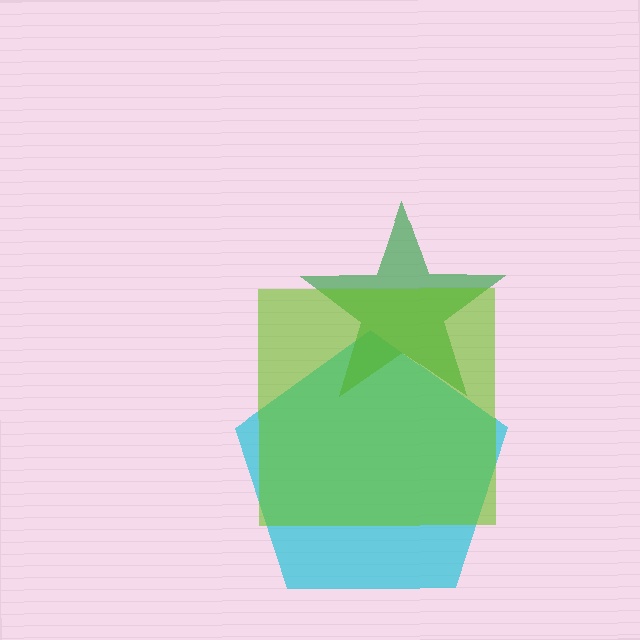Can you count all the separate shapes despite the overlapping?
Yes, there are 3 separate shapes.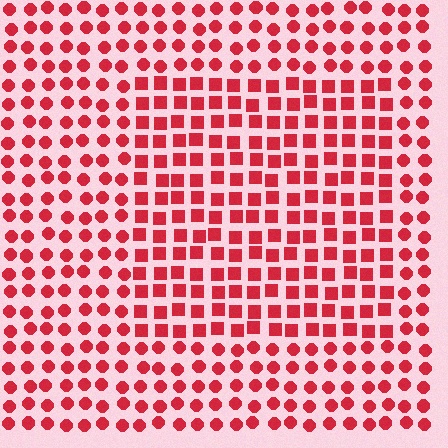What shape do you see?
I see a rectangle.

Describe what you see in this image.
The image is filled with small red elements arranged in a uniform grid. A rectangle-shaped region contains squares, while the surrounding area contains circles. The boundary is defined purely by the change in element shape.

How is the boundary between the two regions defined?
The boundary is defined by a change in element shape: squares inside vs. circles outside. All elements share the same color and spacing.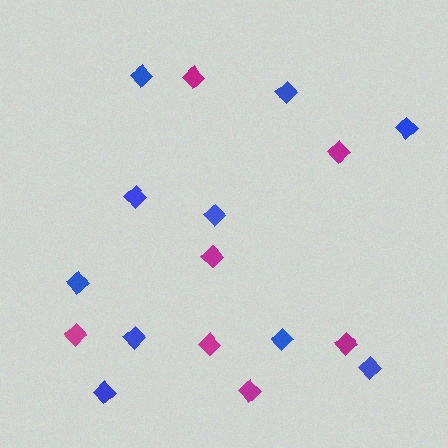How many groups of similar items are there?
There are 2 groups: one group of blue diamonds (10) and one group of magenta diamonds (7).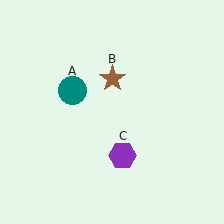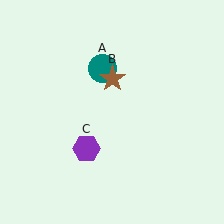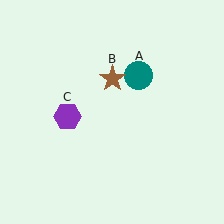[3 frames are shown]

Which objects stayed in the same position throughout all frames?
Brown star (object B) remained stationary.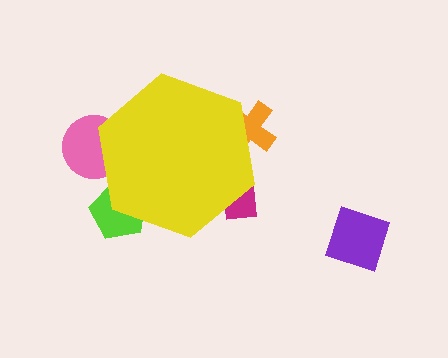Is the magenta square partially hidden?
Yes, the magenta square is partially hidden behind the yellow hexagon.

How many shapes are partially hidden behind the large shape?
4 shapes are partially hidden.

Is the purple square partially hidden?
No, the purple square is fully visible.